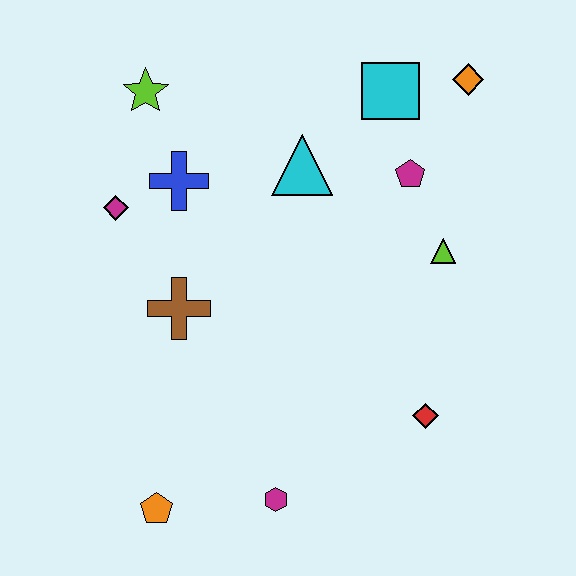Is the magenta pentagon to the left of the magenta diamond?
No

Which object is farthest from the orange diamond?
The orange pentagon is farthest from the orange diamond.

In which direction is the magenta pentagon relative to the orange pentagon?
The magenta pentagon is above the orange pentagon.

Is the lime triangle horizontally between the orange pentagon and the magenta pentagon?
No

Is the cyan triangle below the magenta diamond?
No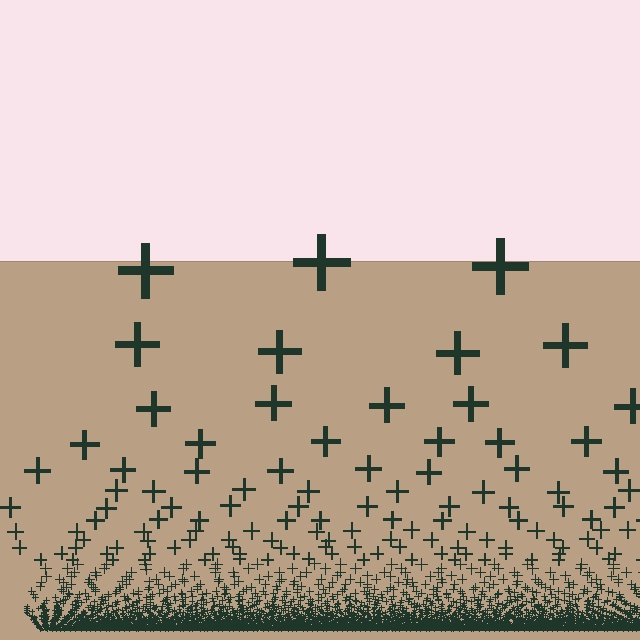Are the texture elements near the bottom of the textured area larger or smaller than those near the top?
Smaller. The gradient is inverted — elements near the bottom are smaller and denser.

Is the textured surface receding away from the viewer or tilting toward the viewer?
The surface appears to tilt toward the viewer. Texture elements get larger and sparser toward the top.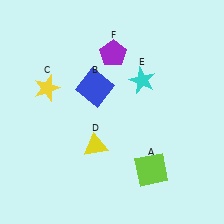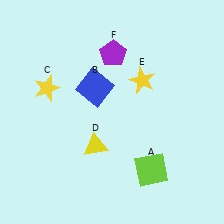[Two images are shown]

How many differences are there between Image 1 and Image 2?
There is 1 difference between the two images.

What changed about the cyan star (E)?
In Image 1, E is cyan. In Image 2, it changed to yellow.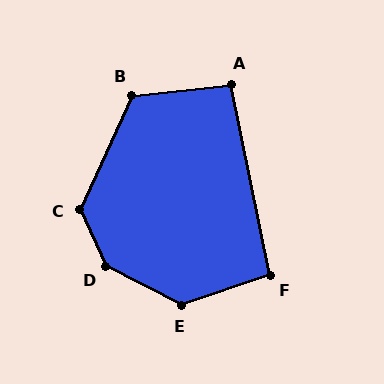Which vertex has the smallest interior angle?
A, at approximately 96 degrees.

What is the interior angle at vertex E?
Approximately 134 degrees (obtuse).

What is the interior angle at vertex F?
Approximately 97 degrees (obtuse).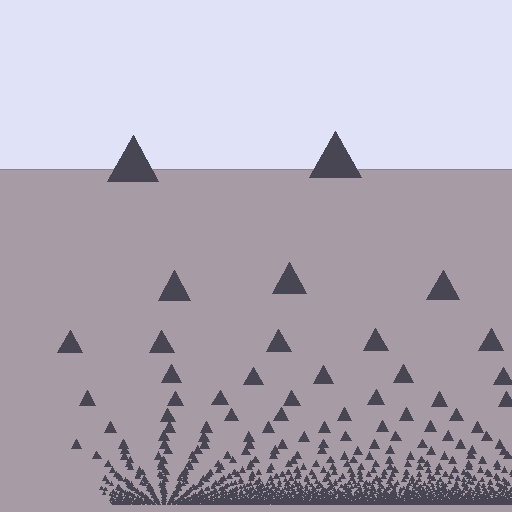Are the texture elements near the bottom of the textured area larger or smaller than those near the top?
Smaller. The gradient is inverted — elements near the bottom are smaller and denser.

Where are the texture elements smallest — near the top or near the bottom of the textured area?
Near the bottom.